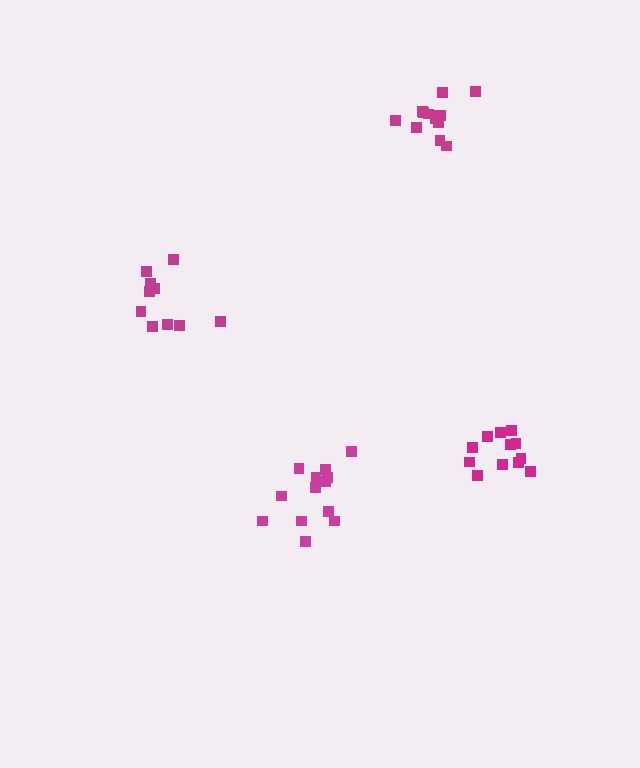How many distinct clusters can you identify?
There are 4 distinct clusters.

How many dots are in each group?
Group 1: 13 dots, Group 2: 13 dots, Group 3: 10 dots, Group 4: 12 dots (48 total).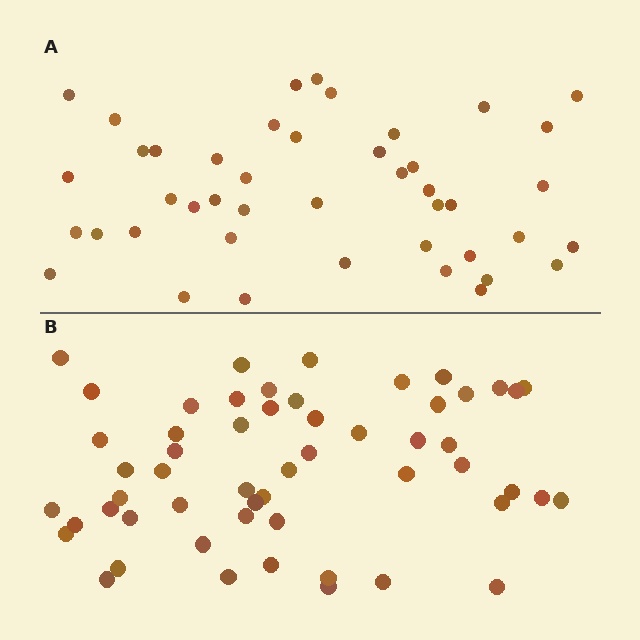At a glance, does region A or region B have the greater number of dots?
Region B (the bottom region) has more dots.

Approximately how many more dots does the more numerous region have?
Region B has roughly 12 or so more dots than region A.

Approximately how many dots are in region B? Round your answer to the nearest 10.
About 60 dots. (The exact count is 55, which rounds to 60.)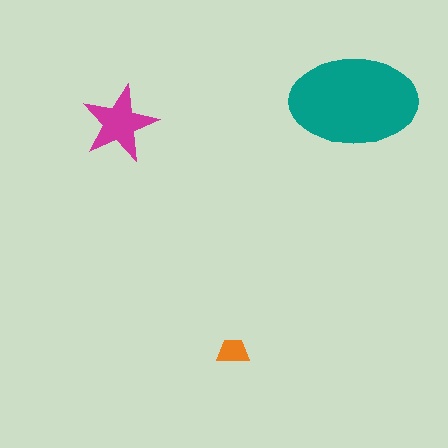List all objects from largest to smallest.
The teal ellipse, the magenta star, the orange trapezoid.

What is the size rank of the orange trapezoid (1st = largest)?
3rd.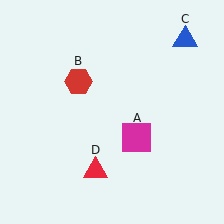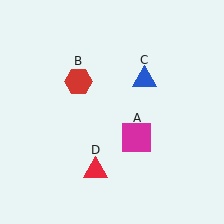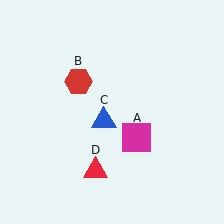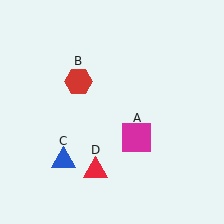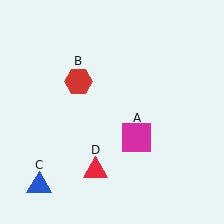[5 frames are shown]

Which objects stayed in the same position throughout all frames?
Magenta square (object A) and red hexagon (object B) and red triangle (object D) remained stationary.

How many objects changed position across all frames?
1 object changed position: blue triangle (object C).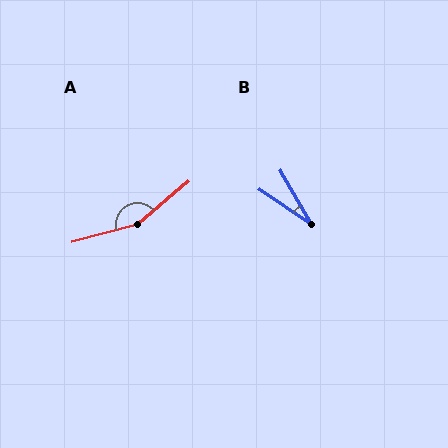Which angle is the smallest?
B, at approximately 26 degrees.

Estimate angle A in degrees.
Approximately 155 degrees.